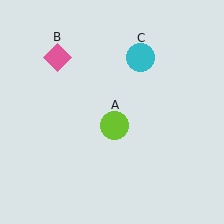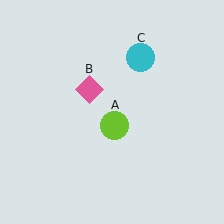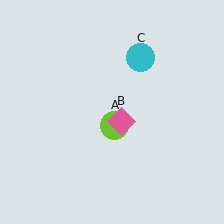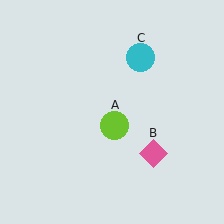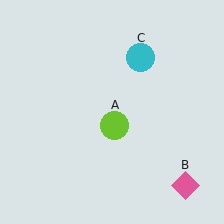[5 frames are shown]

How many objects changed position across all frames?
1 object changed position: pink diamond (object B).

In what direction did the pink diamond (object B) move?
The pink diamond (object B) moved down and to the right.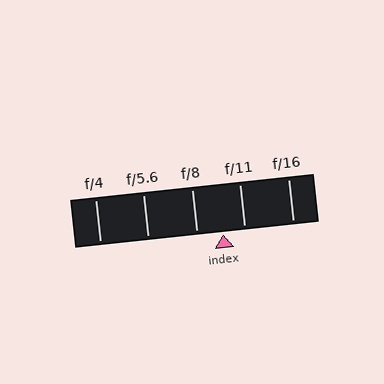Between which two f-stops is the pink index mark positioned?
The index mark is between f/8 and f/11.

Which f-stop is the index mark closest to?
The index mark is closest to f/11.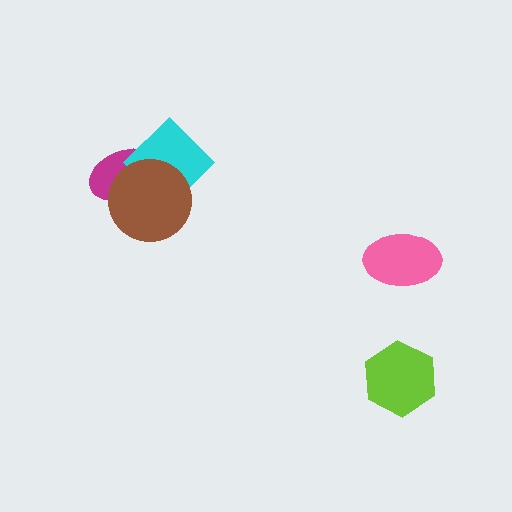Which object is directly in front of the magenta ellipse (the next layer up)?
The cyan diamond is directly in front of the magenta ellipse.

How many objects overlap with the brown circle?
2 objects overlap with the brown circle.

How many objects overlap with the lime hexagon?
0 objects overlap with the lime hexagon.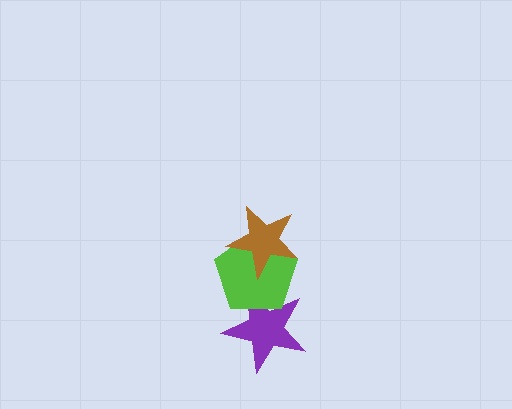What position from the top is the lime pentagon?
The lime pentagon is 2nd from the top.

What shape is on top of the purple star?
The lime pentagon is on top of the purple star.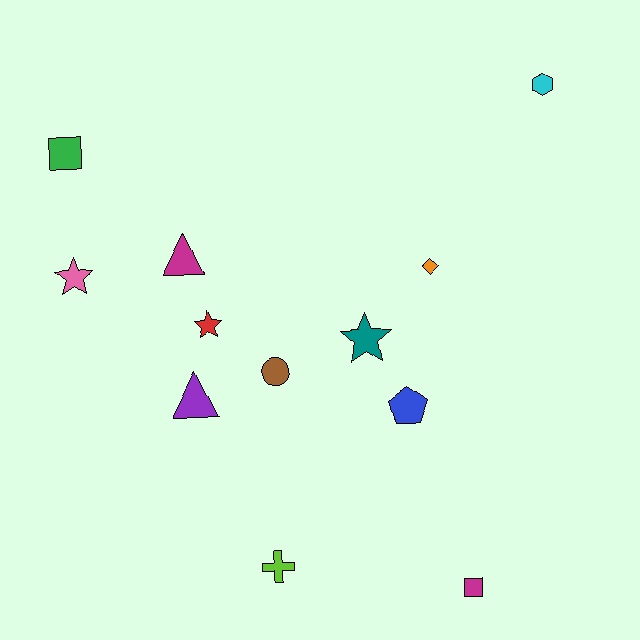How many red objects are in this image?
There is 1 red object.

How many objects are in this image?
There are 12 objects.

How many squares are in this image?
There are 2 squares.